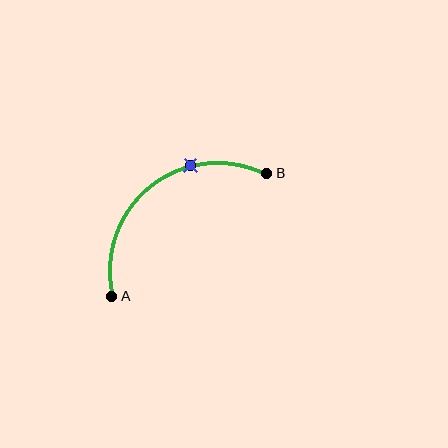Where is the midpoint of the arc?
The arc midpoint is the point on the curve farthest from the straight line joining A and B. It sits above and to the left of that line.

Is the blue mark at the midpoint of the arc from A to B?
No. The blue mark lies on the arc but is closer to endpoint B. The arc midpoint would be at the point on the curve equidistant along the arc from both A and B.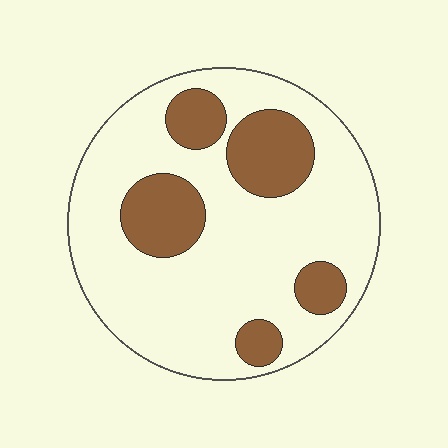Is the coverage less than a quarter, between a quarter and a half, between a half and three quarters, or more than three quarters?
Less than a quarter.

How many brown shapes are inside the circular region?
5.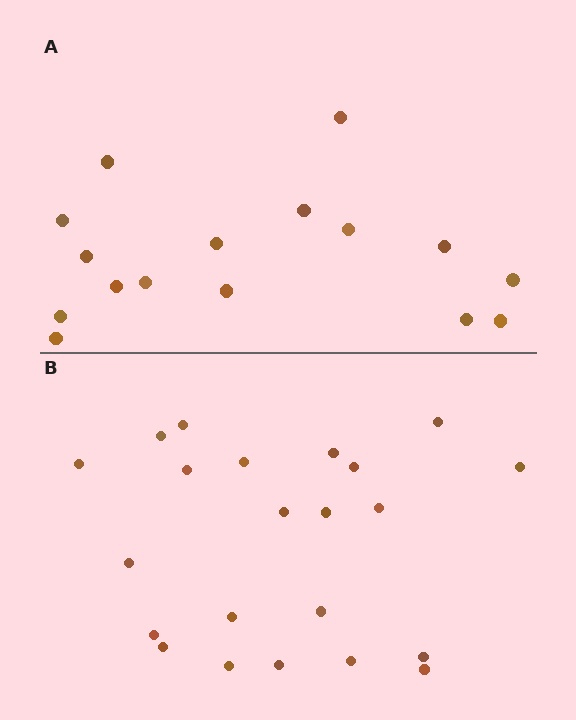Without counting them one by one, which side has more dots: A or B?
Region B (the bottom region) has more dots.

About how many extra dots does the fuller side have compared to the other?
Region B has about 6 more dots than region A.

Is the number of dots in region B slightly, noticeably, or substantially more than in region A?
Region B has noticeably more, but not dramatically so. The ratio is roughly 1.4 to 1.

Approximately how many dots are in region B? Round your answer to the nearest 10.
About 20 dots. (The exact count is 22, which rounds to 20.)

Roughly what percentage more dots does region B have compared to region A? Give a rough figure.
About 40% more.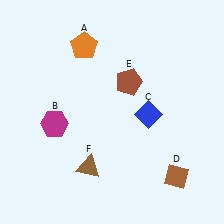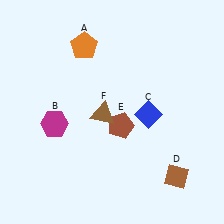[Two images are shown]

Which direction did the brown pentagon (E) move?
The brown pentagon (E) moved down.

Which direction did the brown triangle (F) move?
The brown triangle (F) moved up.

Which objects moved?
The objects that moved are: the brown pentagon (E), the brown triangle (F).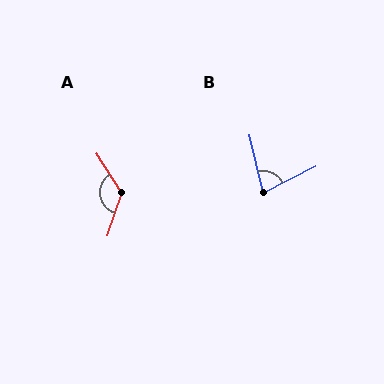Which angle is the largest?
A, at approximately 130 degrees.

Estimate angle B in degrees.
Approximately 77 degrees.